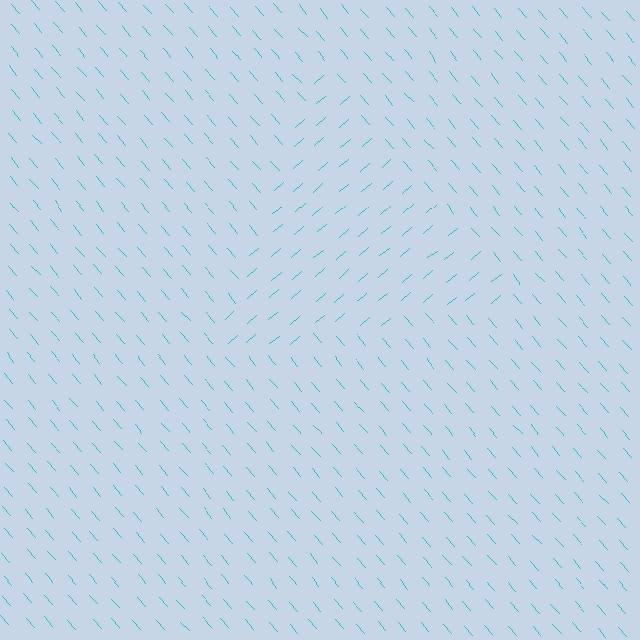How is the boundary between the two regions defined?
The boundary is defined purely by a change in line orientation (approximately 89 degrees difference). All lines are the same color and thickness.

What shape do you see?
I see a triangle.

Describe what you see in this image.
The image is filled with small cyan line segments. A triangle region in the image has lines oriented differently from the surrounding lines, creating a visible texture boundary.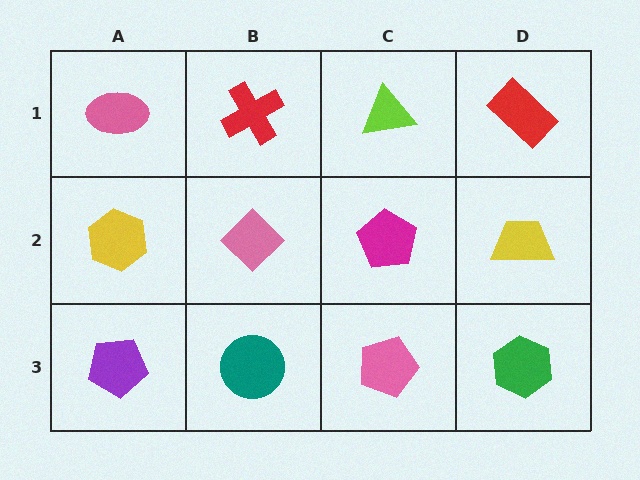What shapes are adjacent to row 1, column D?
A yellow trapezoid (row 2, column D), a lime triangle (row 1, column C).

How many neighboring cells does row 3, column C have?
3.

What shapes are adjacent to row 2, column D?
A red rectangle (row 1, column D), a green hexagon (row 3, column D), a magenta pentagon (row 2, column C).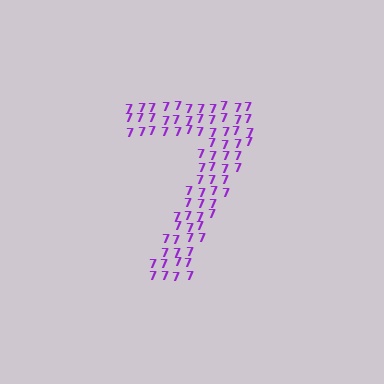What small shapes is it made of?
It is made of small digit 7's.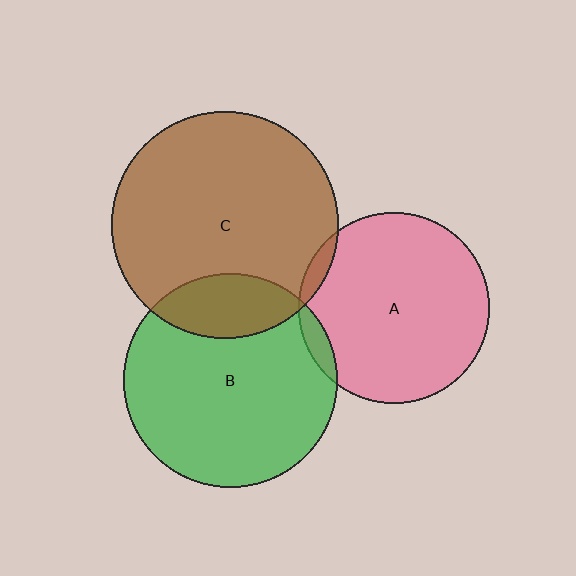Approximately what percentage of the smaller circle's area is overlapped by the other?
Approximately 5%.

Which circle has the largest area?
Circle C (brown).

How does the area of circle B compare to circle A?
Approximately 1.3 times.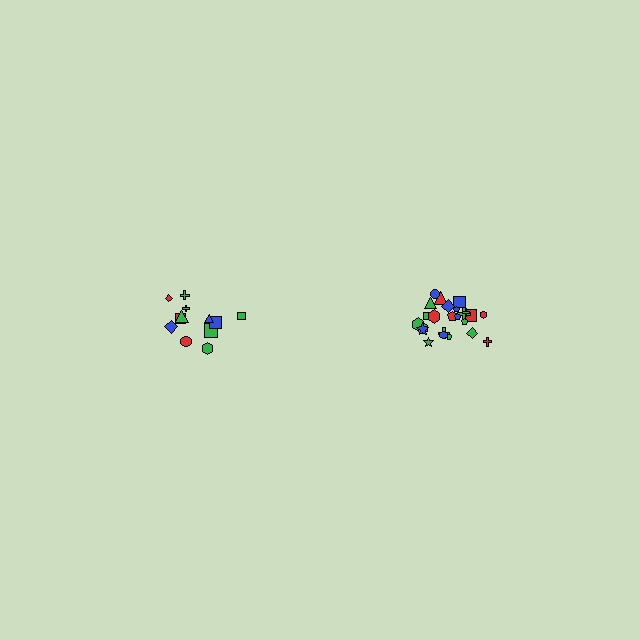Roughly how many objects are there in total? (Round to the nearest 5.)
Roughly 35 objects in total.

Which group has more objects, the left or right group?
The right group.